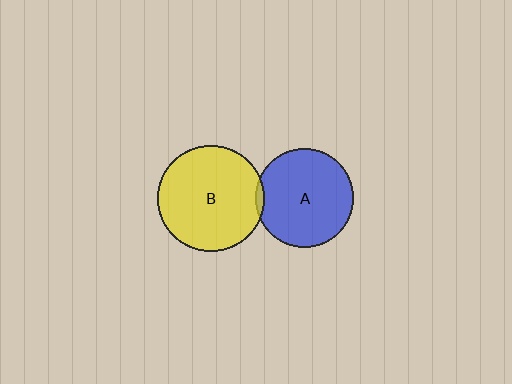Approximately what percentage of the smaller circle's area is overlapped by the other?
Approximately 5%.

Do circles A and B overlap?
Yes.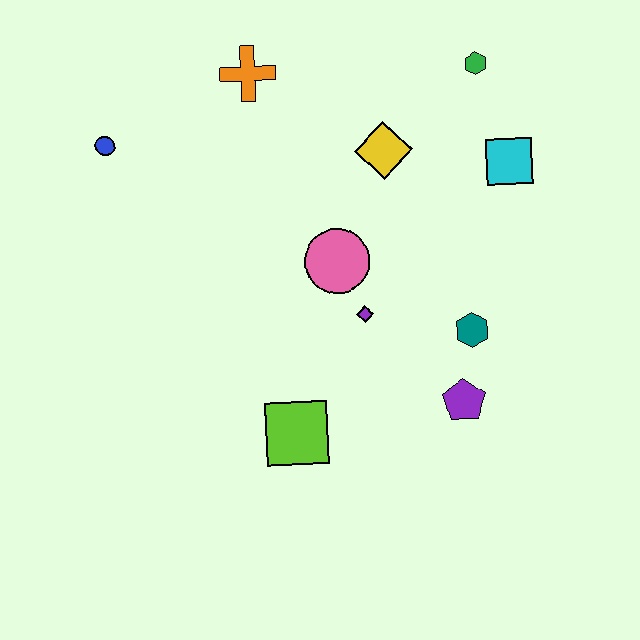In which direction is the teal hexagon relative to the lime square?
The teal hexagon is to the right of the lime square.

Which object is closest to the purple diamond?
The pink circle is closest to the purple diamond.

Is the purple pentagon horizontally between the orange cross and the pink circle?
No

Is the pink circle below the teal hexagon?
No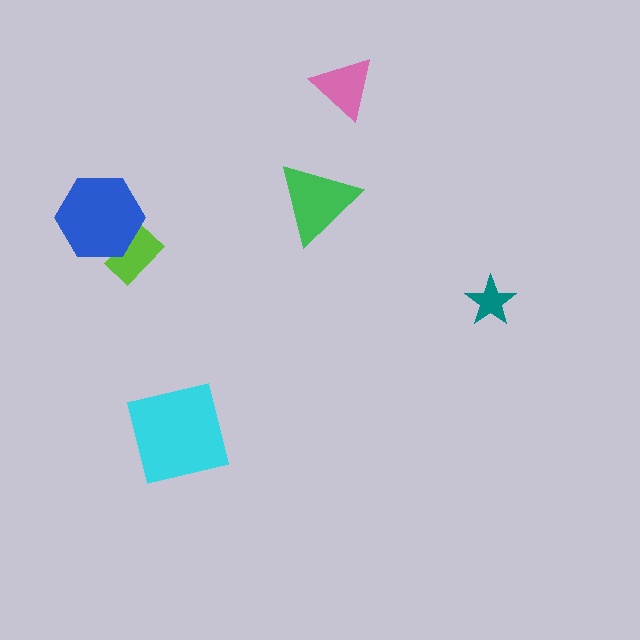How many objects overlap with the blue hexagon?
1 object overlaps with the blue hexagon.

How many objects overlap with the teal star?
0 objects overlap with the teal star.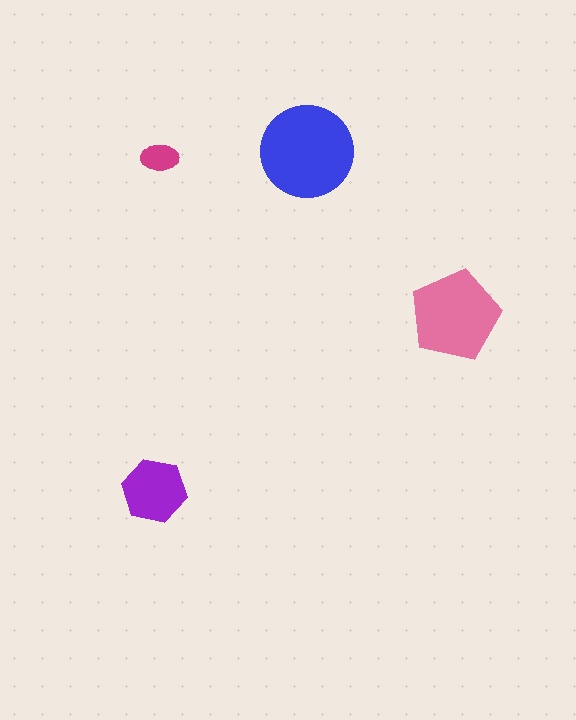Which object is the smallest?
The magenta ellipse.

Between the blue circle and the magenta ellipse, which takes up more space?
The blue circle.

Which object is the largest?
The blue circle.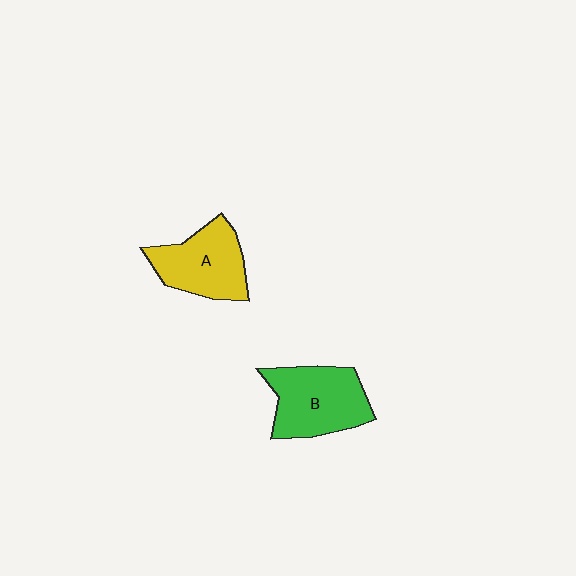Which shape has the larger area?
Shape B (green).